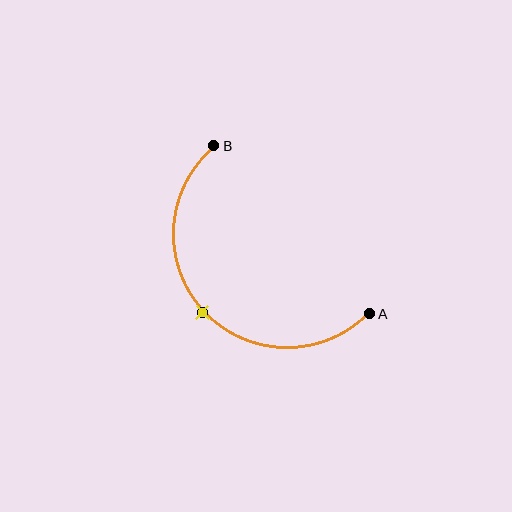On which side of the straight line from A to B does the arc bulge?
The arc bulges below and to the left of the straight line connecting A and B.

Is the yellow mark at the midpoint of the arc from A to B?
Yes. The yellow mark lies on the arc at equal arc-length from both A and B — it is the arc midpoint.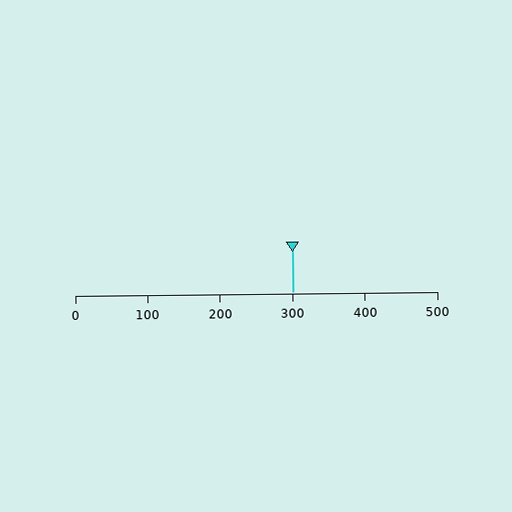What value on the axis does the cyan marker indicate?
The marker indicates approximately 300.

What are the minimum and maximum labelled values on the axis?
The axis runs from 0 to 500.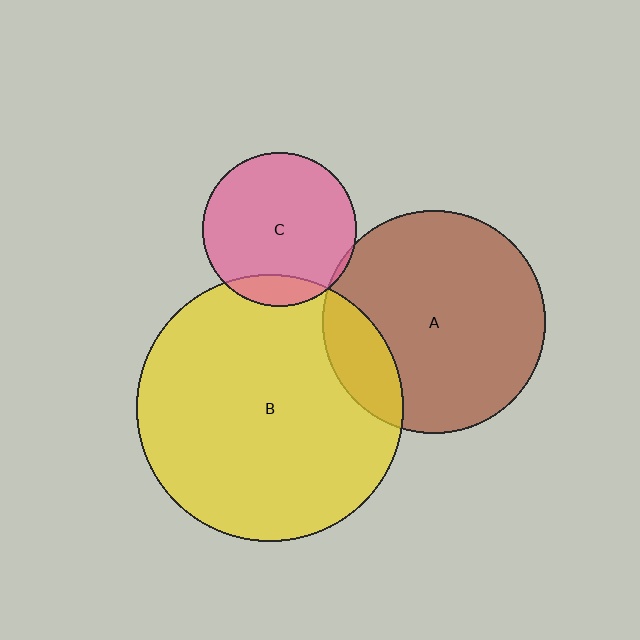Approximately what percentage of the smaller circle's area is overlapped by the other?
Approximately 10%.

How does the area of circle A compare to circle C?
Approximately 2.1 times.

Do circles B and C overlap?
Yes.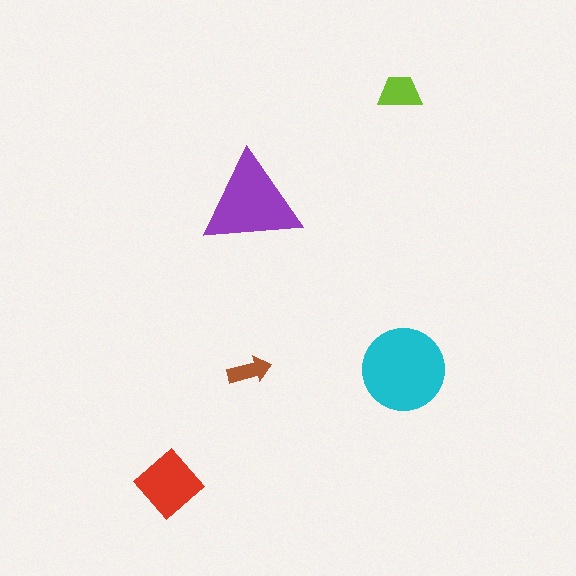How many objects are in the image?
There are 5 objects in the image.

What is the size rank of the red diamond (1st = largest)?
3rd.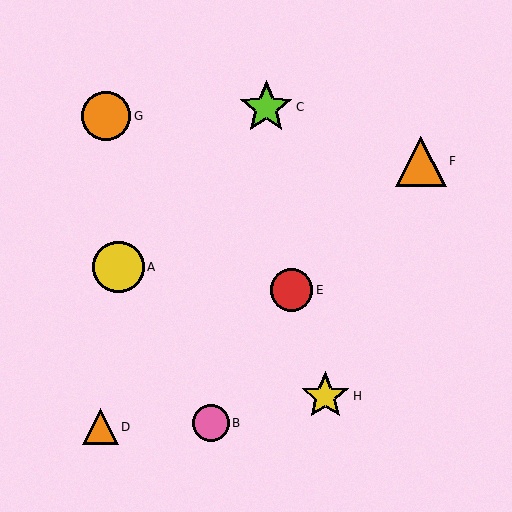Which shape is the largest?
The lime star (labeled C) is the largest.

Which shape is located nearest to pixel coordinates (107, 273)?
The yellow circle (labeled A) at (118, 267) is nearest to that location.